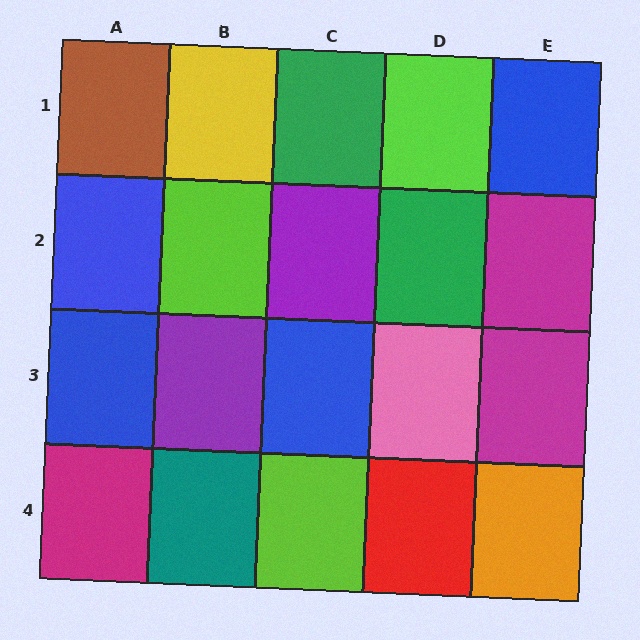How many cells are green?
2 cells are green.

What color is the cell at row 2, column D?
Green.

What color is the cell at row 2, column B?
Lime.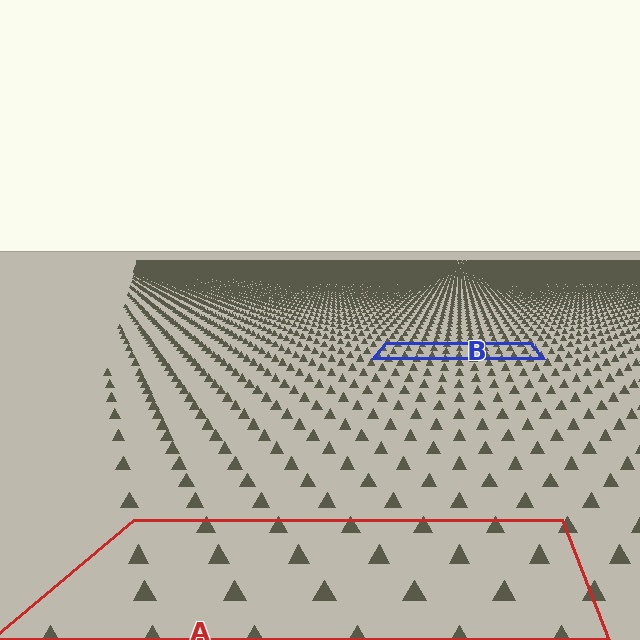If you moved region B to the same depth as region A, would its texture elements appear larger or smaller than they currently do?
They would appear larger. At a closer depth, the same texture elements are projected at a bigger on-screen size.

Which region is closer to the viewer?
Region A is closer. The texture elements there are larger and more spread out.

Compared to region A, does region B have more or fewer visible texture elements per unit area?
Region B has more texture elements per unit area — they are packed more densely because it is farther away.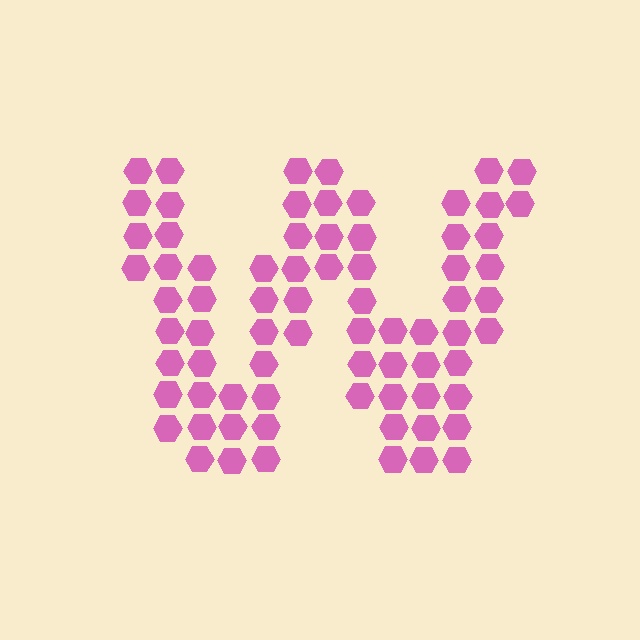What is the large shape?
The large shape is the letter W.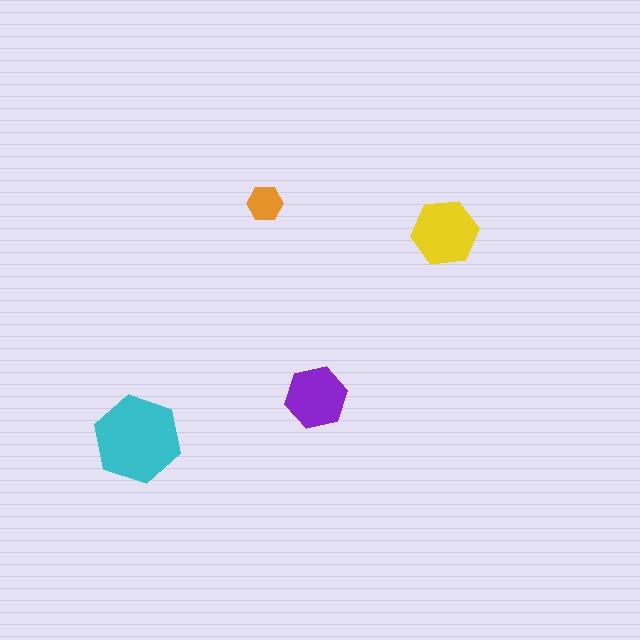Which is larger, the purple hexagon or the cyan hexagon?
The cyan one.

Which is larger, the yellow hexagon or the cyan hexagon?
The cyan one.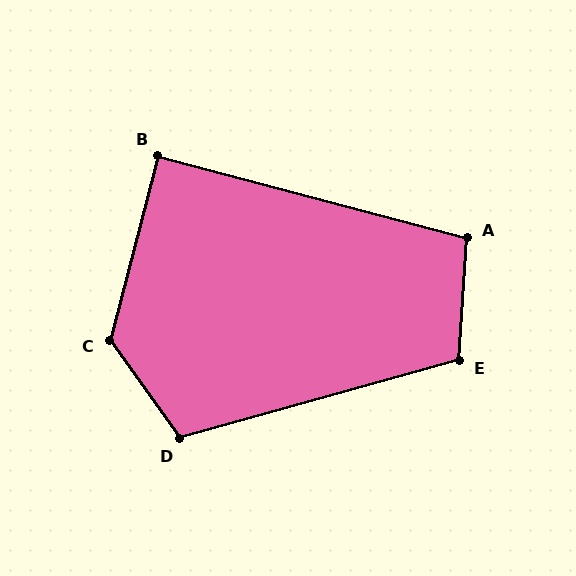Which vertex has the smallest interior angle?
B, at approximately 90 degrees.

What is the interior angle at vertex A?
Approximately 101 degrees (obtuse).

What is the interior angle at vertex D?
Approximately 110 degrees (obtuse).